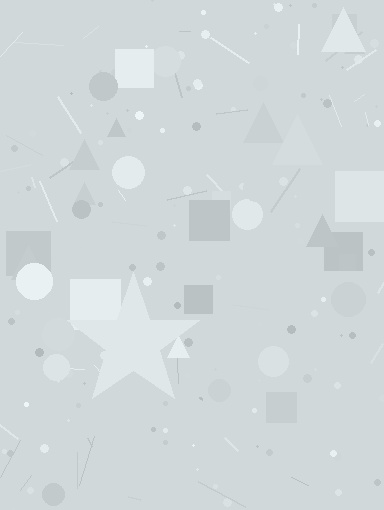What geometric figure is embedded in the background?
A star is embedded in the background.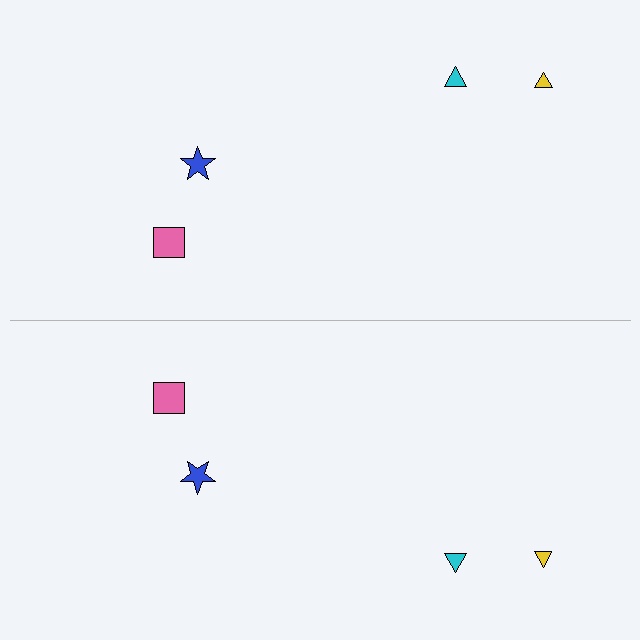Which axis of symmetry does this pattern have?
The pattern has a horizontal axis of symmetry running through the center of the image.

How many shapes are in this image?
There are 8 shapes in this image.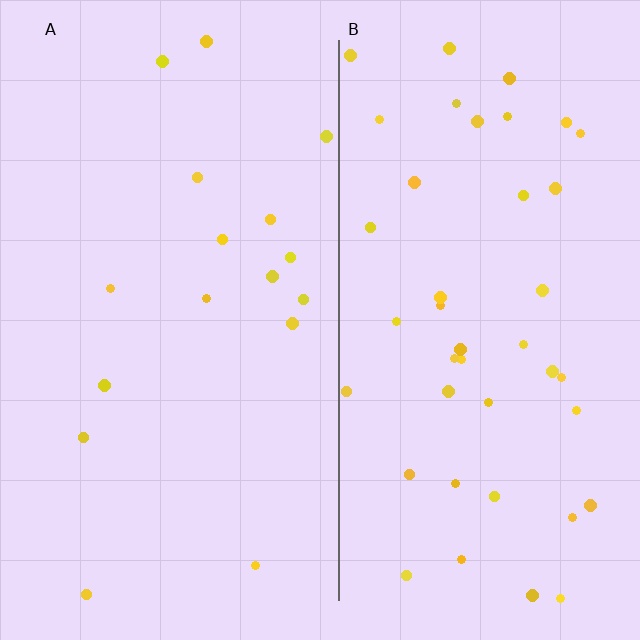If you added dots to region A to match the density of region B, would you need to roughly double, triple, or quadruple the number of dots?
Approximately triple.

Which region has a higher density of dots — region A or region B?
B (the right).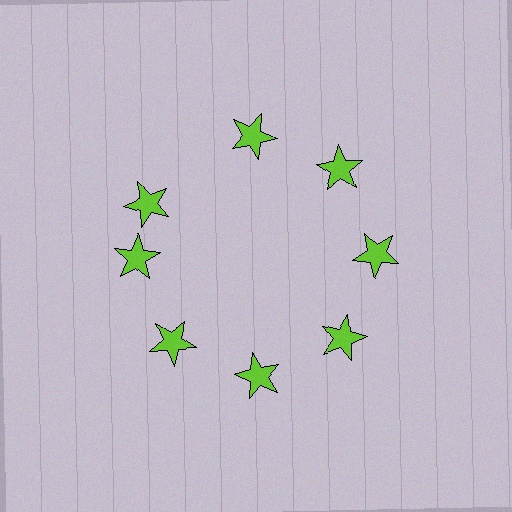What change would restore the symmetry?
The symmetry would be restored by rotating it back into even spacing with its neighbors so that all 8 stars sit at equal angles and equal distance from the center.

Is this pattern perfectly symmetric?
No. The 8 lime stars are arranged in a ring, but one element near the 10 o'clock position is rotated out of alignment along the ring, breaking the 8-fold rotational symmetry.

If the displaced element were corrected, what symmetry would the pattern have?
It would have 8-fold rotational symmetry — the pattern would map onto itself every 45 degrees.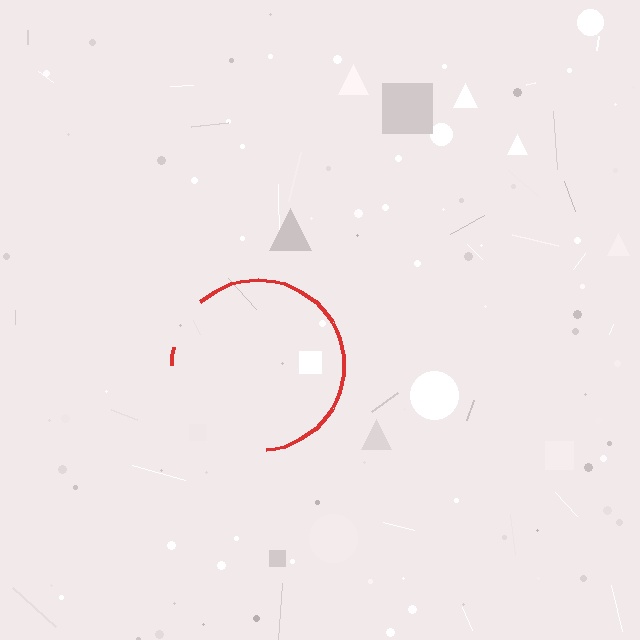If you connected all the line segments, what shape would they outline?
They would outline a circle.